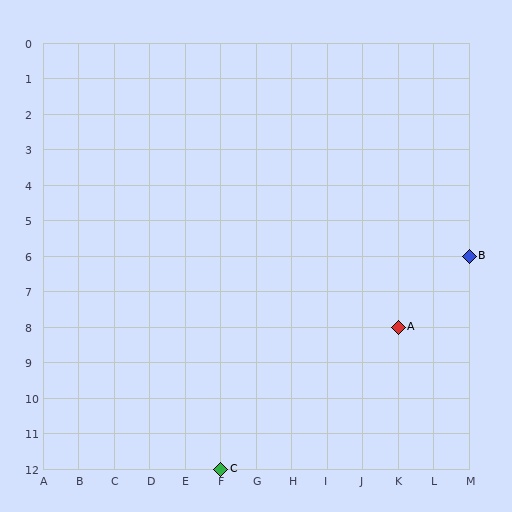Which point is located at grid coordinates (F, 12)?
Point C is at (F, 12).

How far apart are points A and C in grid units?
Points A and C are 5 columns and 4 rows apart (about 6.4 grid units diagonally).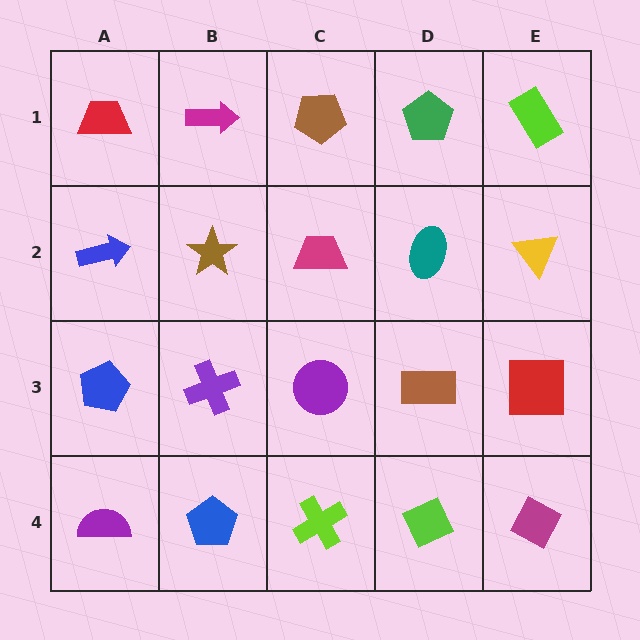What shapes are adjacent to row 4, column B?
A purple cross (row 3, column B), a purple semicircle (row 4, column A), a lime cross (row 4, column C).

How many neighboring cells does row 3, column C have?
4.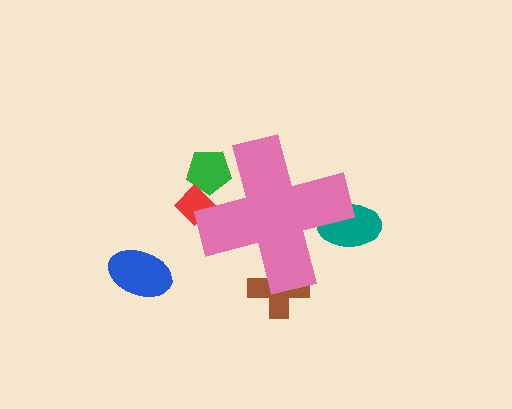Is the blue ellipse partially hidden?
No, the blue ellipse is fully visible.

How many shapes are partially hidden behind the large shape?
4 shapes are partially hidden.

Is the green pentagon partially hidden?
Yes, the green pentagon is partially hidden behind the pink cross.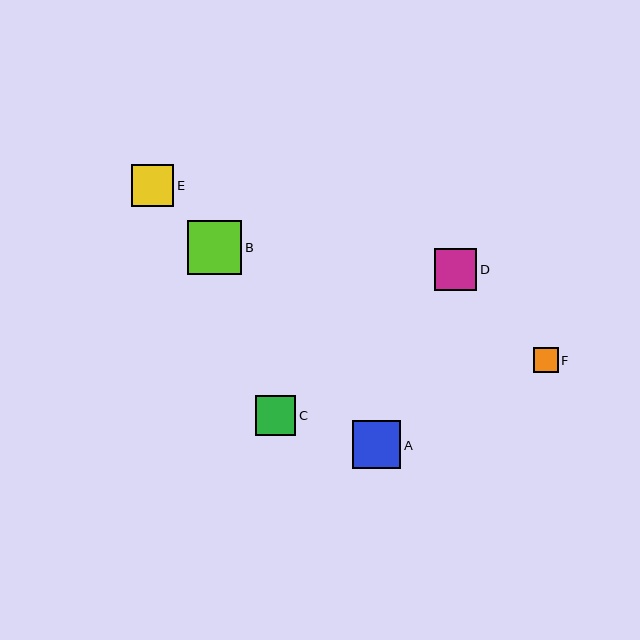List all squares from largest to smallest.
From largest to smallest: B, A, D, E, C, F.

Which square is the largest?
Square B is the largest with a size of approximately 54 pixels.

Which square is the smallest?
Square F is the smallest with a size of approximately 25 pixels.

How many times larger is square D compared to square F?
Square D is approximately 1.7 times the size of square F.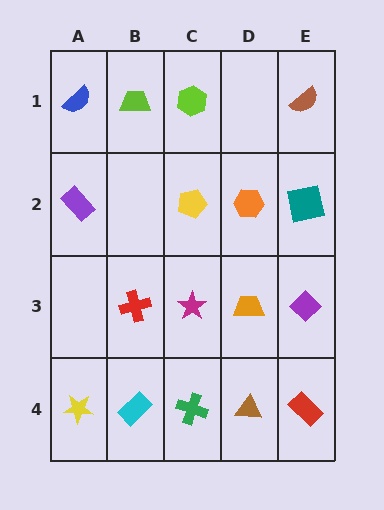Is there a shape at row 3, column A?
No, that cell is empty.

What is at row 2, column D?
An orange hexagon.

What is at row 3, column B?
A red cross.